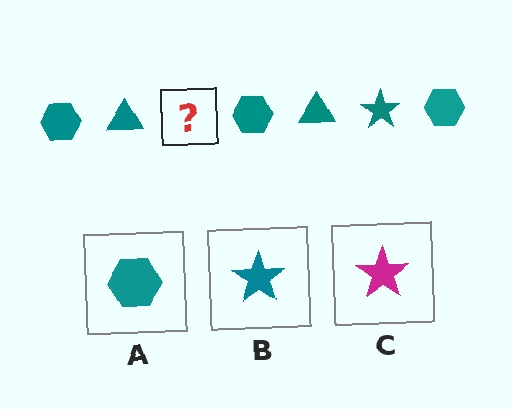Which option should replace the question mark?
Option B.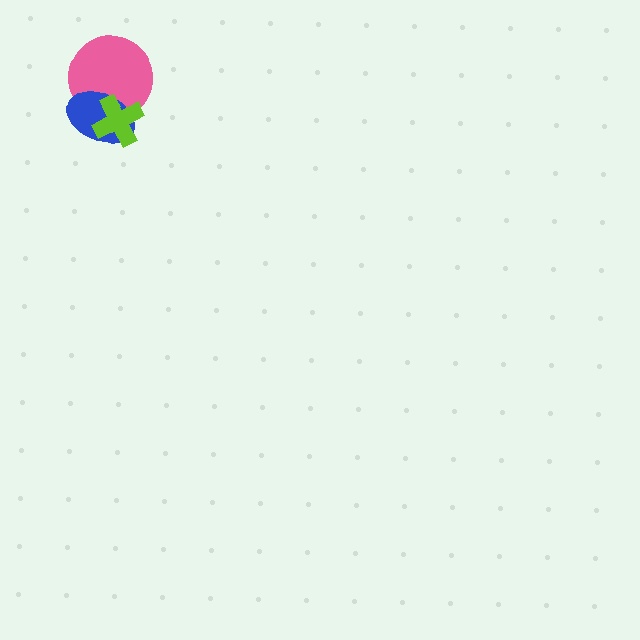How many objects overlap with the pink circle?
2 objects overlap with the pink circle.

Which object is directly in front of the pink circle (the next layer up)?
The blue ellipse is directly in front of the pink circle.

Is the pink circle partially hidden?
Yes, it is partially covered by another shape.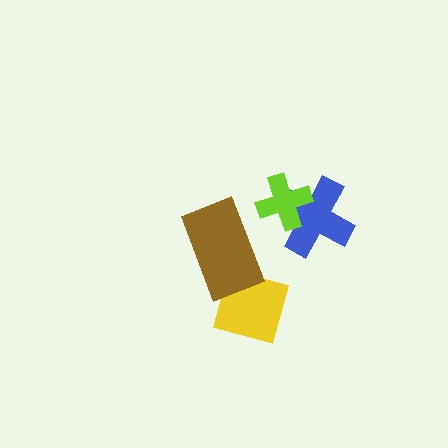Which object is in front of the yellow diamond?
The brown rectangle is in front of the yellow diamond.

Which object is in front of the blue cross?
The lime cross is in front of the blue cross.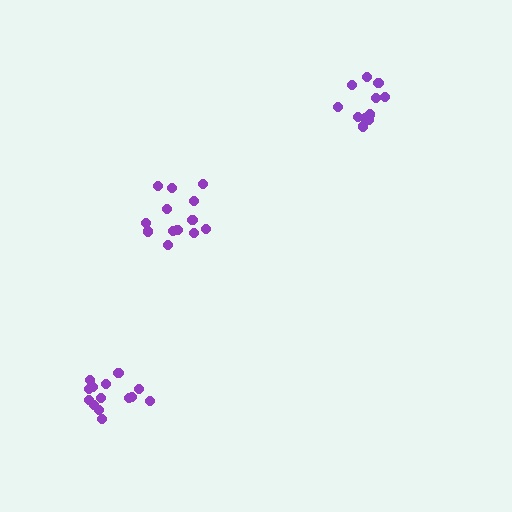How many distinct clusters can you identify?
There are 3 distinct clusters.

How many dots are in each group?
Group 1: 14 dots, Group 2: 13 dots, Group 3: 11 dots (38 total).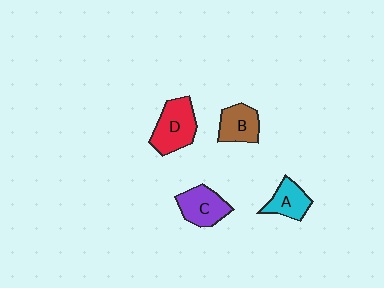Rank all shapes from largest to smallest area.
From largest to smallest: D (red), C (purple), B (brown), A (cyan).